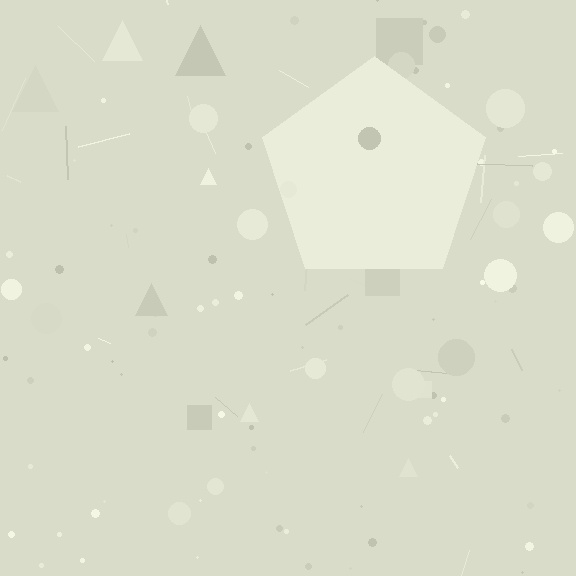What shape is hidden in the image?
A pentagon is hidden in the image.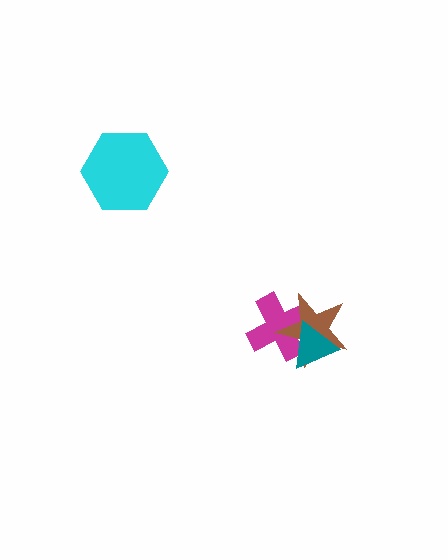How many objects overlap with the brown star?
2 objects overlap with the brown star.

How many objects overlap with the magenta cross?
2 objects overlap with the magenta cross.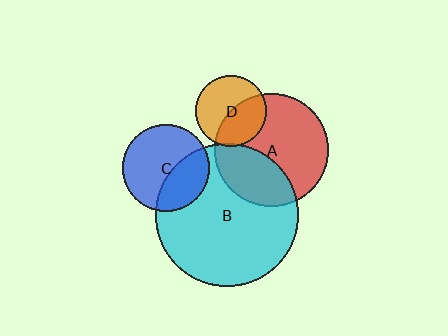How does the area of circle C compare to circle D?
Approximately 1.5 times.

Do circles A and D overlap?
Yes.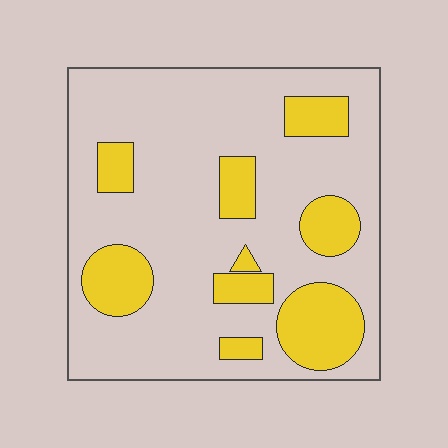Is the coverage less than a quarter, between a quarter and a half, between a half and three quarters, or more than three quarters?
Less than a quarter.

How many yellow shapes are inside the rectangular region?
9.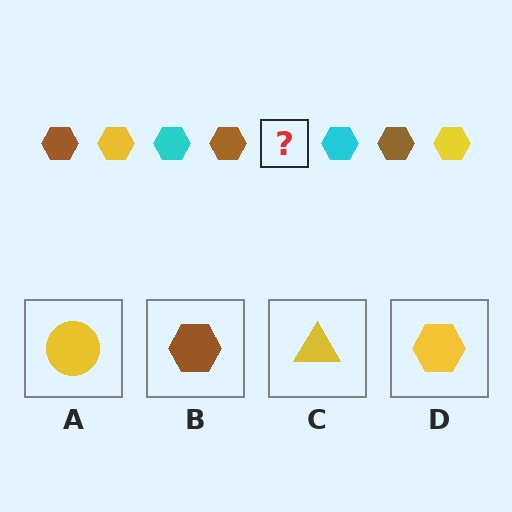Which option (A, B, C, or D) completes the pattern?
D.